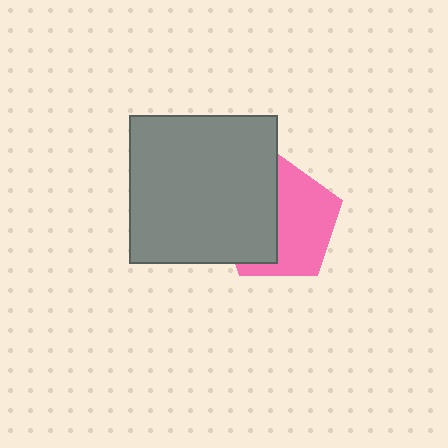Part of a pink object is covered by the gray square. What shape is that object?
It is a pentagon.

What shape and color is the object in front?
The object in front is a gray square.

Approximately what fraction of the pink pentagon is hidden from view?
Roughly 44% of the pink pentagon is hidden behind the gray square.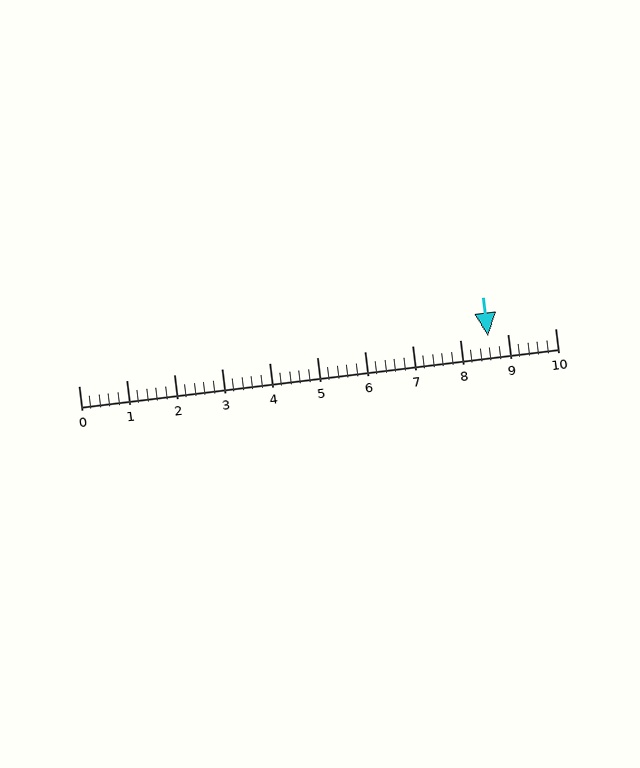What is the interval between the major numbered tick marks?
The major tick marks are spaced 1 units apart.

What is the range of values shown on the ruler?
The ruler shows values from 0 to 10.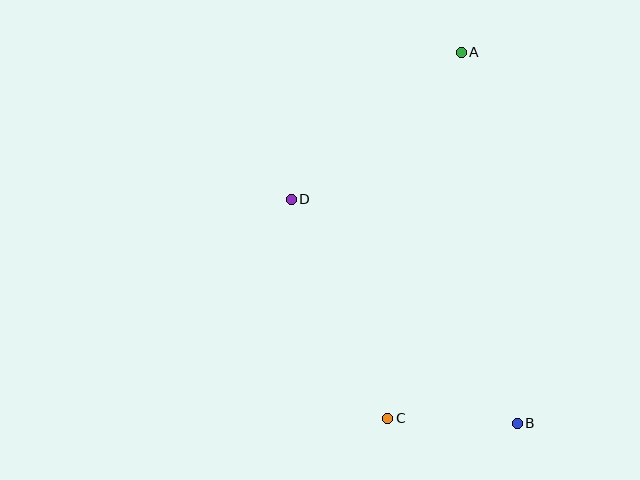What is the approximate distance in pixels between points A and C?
The distance between A and C is approximately 373 pixels.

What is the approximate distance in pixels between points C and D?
The distance between C and D is approximately 239 pixels.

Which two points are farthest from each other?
Points A and B are farthest from each other.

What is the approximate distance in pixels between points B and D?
The distance between B and D is approximately 318 pixels.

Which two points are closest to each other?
Points B and C are closest to each other.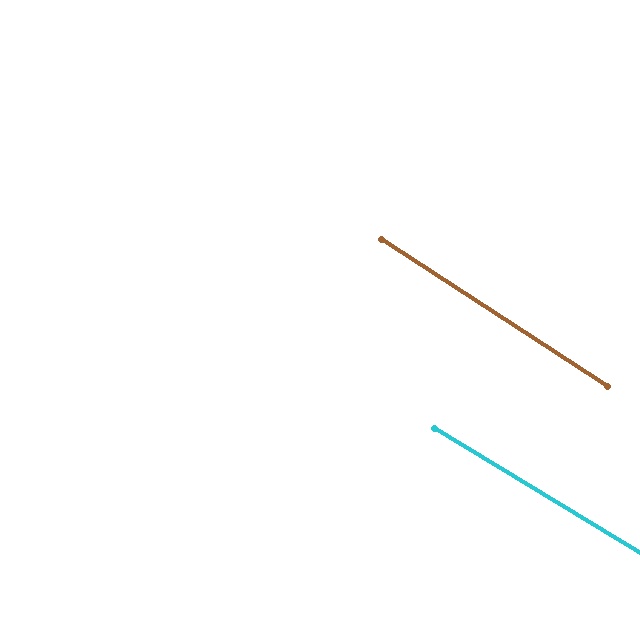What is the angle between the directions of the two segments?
Approximately 2 degrees.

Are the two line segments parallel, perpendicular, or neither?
Parallel — their directions differ by only 1.7°.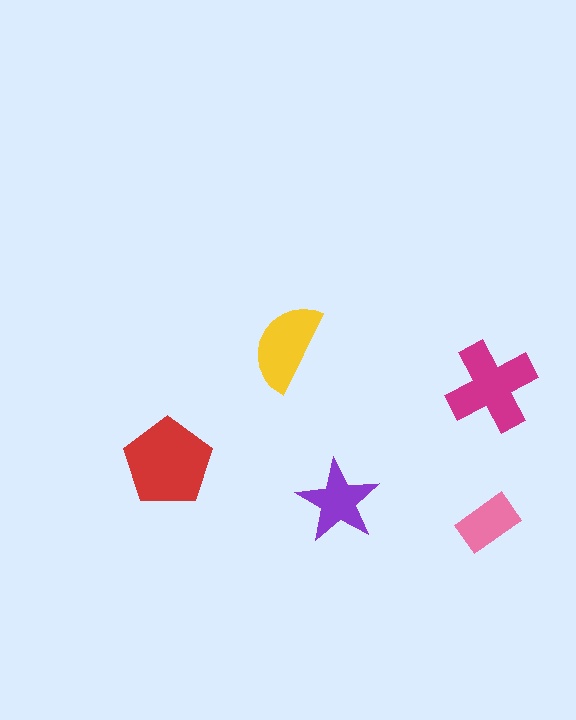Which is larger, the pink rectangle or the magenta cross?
The magenta cross.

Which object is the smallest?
The pink rectangle.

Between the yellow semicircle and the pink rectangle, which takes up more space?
The yellow semicircle.